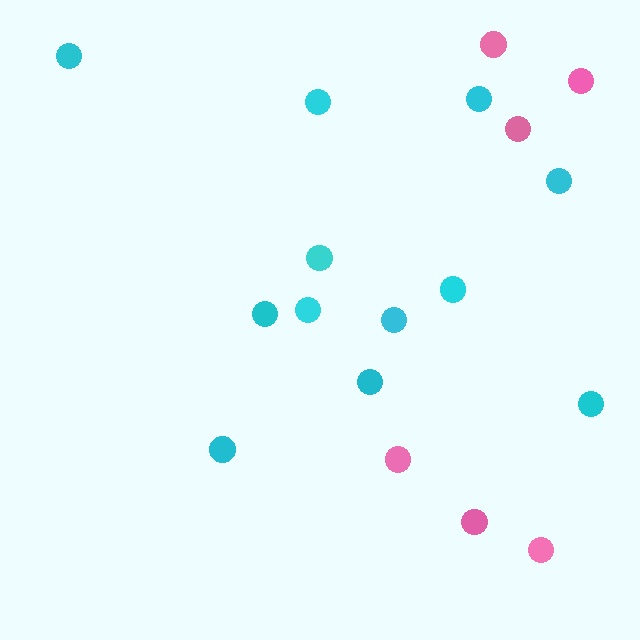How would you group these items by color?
There are 2 groups: one group of cyan circles (12) and one group of pink circles (6).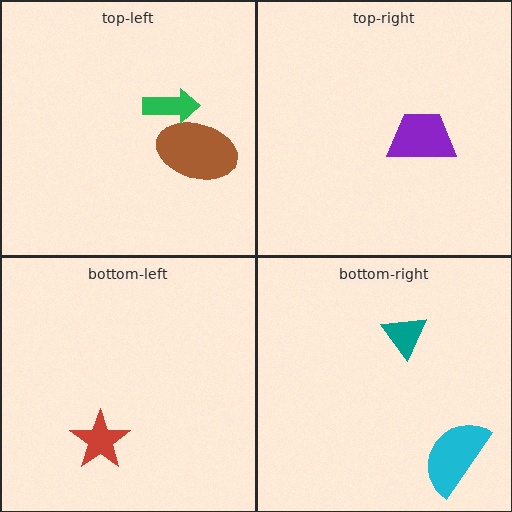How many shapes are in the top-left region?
2.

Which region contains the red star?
The bottom-left region.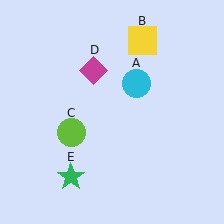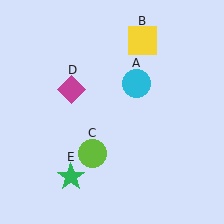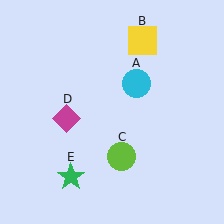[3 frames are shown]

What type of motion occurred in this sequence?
The lime circle (object C), magenta diamond (object D) rotated counterclockwise around the center of the scene.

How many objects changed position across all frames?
2 objects changed position: lime circle (object C), magenta diamond (object D).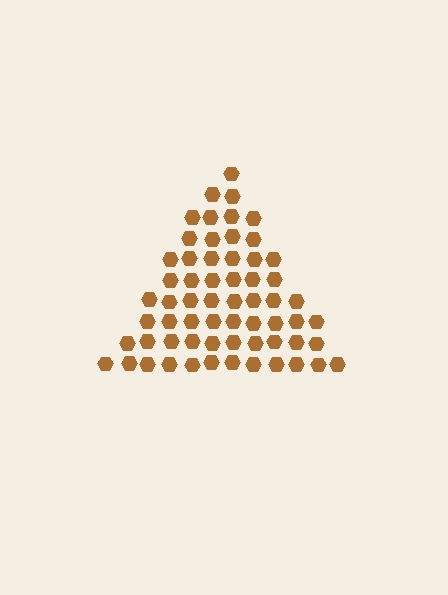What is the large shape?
The large shape is a triangle.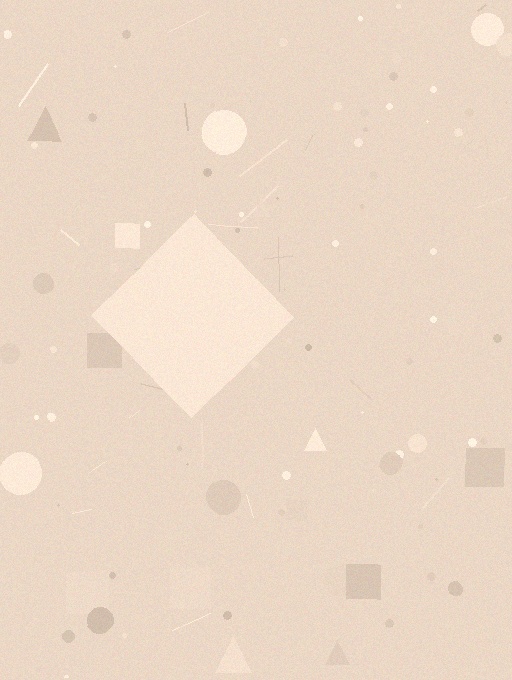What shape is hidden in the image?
A diamond is hidden in the image.